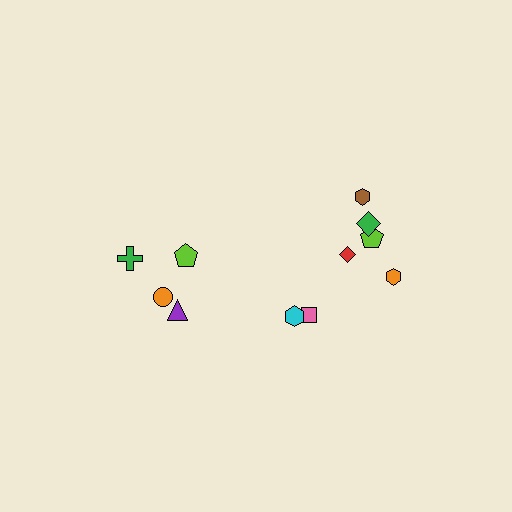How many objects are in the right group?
There are 7 objects.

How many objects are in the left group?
There are 4 objects.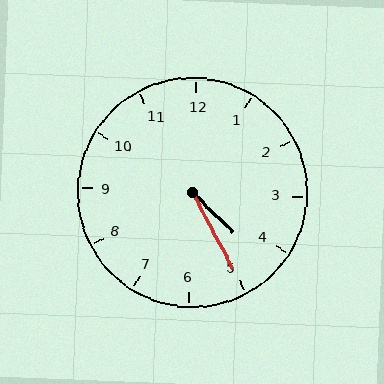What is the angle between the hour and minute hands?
Approximately 18 degrees.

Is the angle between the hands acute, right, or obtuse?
It is acute.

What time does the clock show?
4:25.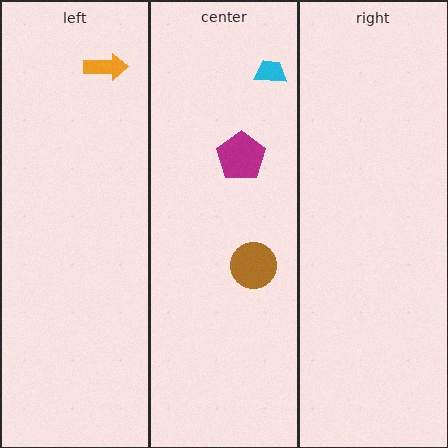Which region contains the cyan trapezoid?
The center region.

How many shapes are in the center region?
3.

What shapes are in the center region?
The cyan trapezoid, the magenta pentagon, the brown circle.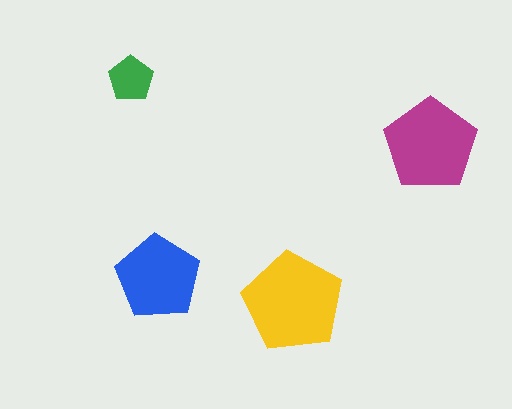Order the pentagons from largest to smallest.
the yellow one, the magenta one, the blue one, the green one.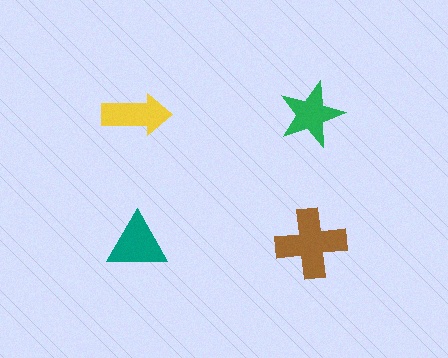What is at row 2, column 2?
A brown cross.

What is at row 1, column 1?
A yellow arrow.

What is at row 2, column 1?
A teal triangle.